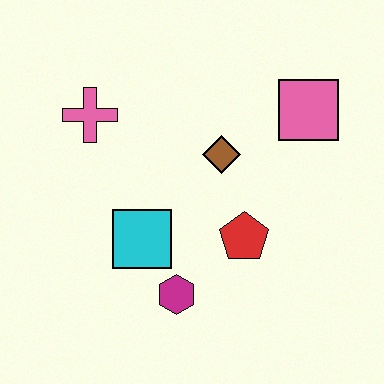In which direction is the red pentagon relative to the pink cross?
The red pentagon is to the right of the pink cross.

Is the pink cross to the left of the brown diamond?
Yes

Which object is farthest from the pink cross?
The pink square is farthest from the pink cross.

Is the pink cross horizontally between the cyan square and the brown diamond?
No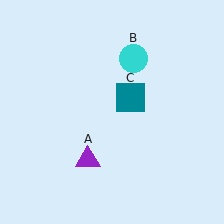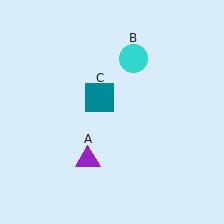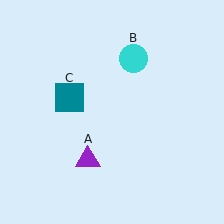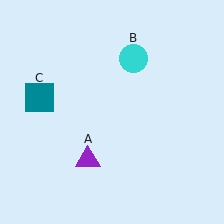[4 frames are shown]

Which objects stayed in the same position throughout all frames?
Purple triangle (object A) and cyan circle (object B) remained stationary.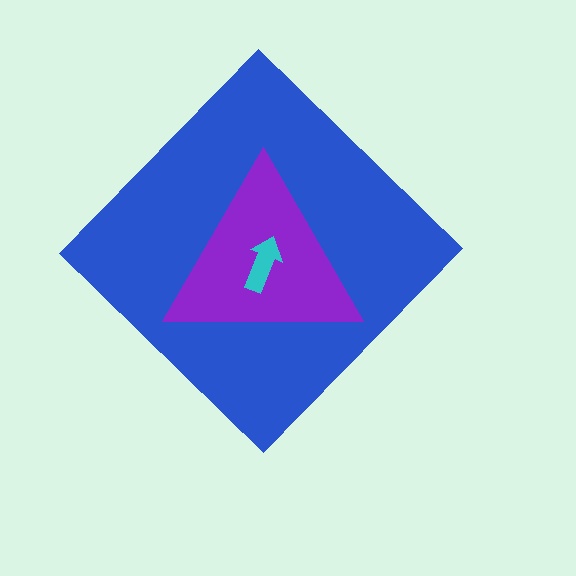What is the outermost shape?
The blue diamond.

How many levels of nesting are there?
3.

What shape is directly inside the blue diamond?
The purple triangle.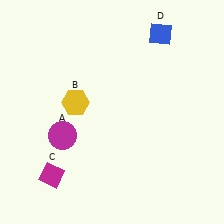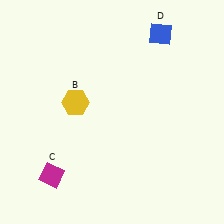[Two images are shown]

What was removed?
The magenta circle (A) was removed in Image 2.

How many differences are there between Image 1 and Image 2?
There is 1 difference between the two images.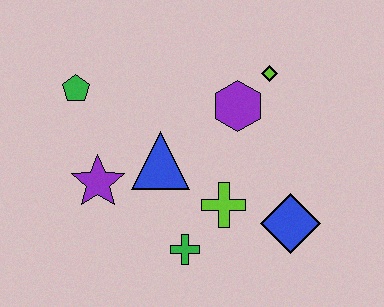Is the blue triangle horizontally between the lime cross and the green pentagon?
Yes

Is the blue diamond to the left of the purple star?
No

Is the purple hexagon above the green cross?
Yes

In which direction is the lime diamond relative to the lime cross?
The lime diamond is above the lime cross.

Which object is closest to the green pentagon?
The purple star is closest to the green pentagon.